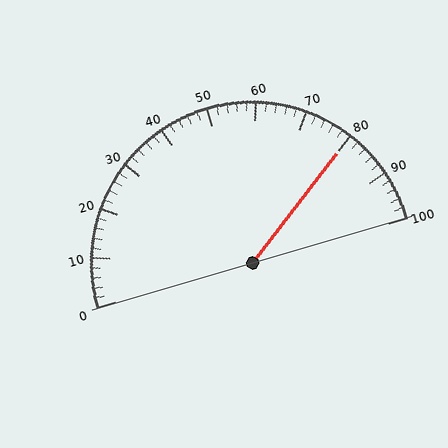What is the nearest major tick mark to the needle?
The nearest major tick mark is 80.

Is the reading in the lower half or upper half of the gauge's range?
The reading is in the upper half of the range (0 to 100).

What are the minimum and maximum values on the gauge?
The gauge ranges from 0 to 100.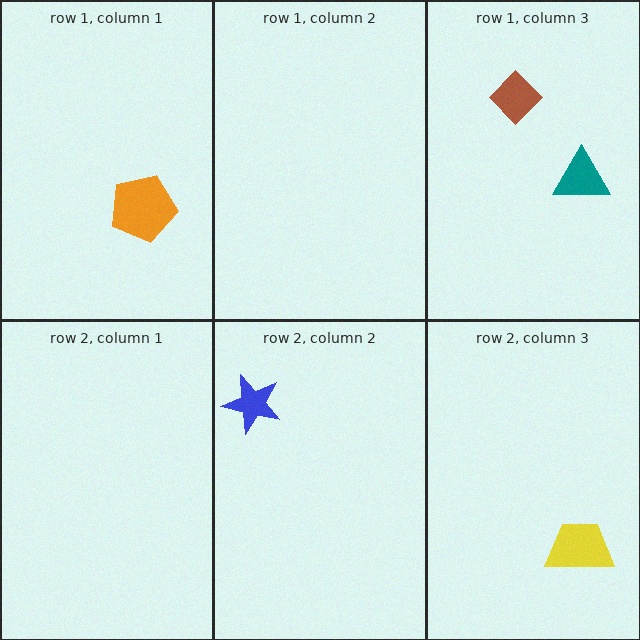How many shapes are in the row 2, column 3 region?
1.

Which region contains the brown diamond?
The row 1, column 3 region.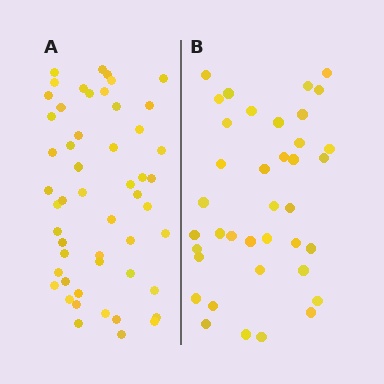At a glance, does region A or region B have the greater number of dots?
Region A (the left region) has more dots.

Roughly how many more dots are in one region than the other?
Region A has approximately 15 more dots than region B.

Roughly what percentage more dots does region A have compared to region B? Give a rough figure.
About 35% more.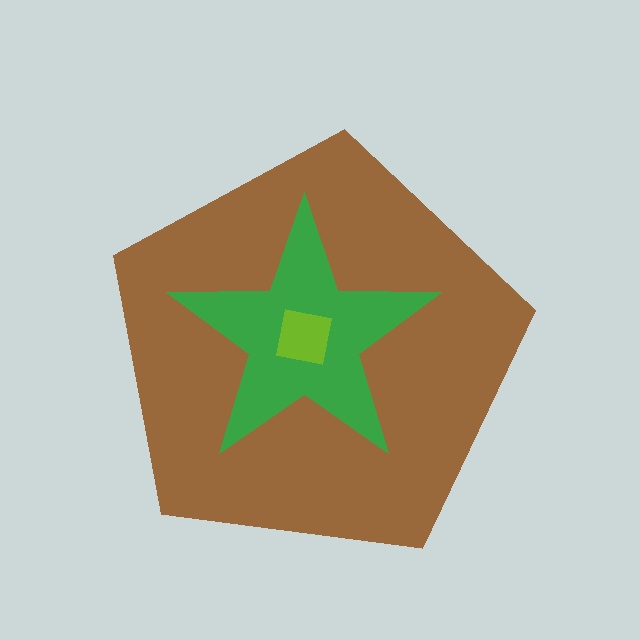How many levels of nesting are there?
3.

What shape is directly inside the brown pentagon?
The green star.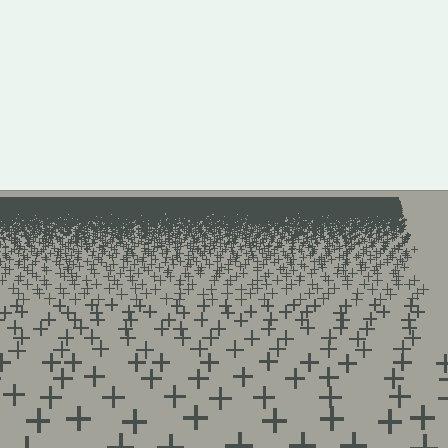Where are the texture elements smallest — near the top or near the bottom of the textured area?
Near the top.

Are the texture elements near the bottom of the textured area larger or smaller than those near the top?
Larger. Near the bottom, elements are closer to the viewer and appear at a bigger on-screen size.